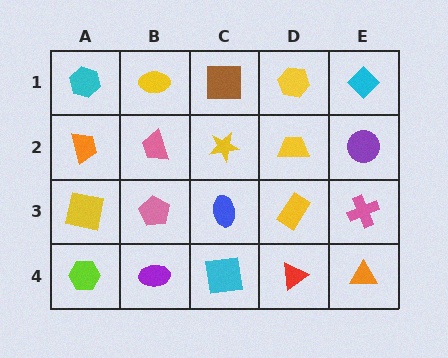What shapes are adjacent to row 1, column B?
A pink trapezoid (row 2, column B), a cyan hexagon (row 1, column A), a brown square (row 1, column C).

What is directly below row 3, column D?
A red triangle.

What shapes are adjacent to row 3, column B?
A pink trapezoid (row 2, column B), a purple ellipse (row 4, column B), a yellow square (row 3, column A), a blue ellipse (row 3, column C).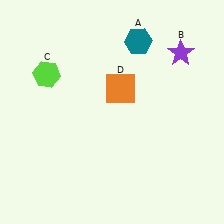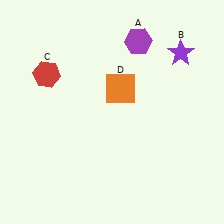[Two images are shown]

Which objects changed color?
A changed from teal to purple. C changed from lime to red.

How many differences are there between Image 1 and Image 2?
There are 2 differences between the two images.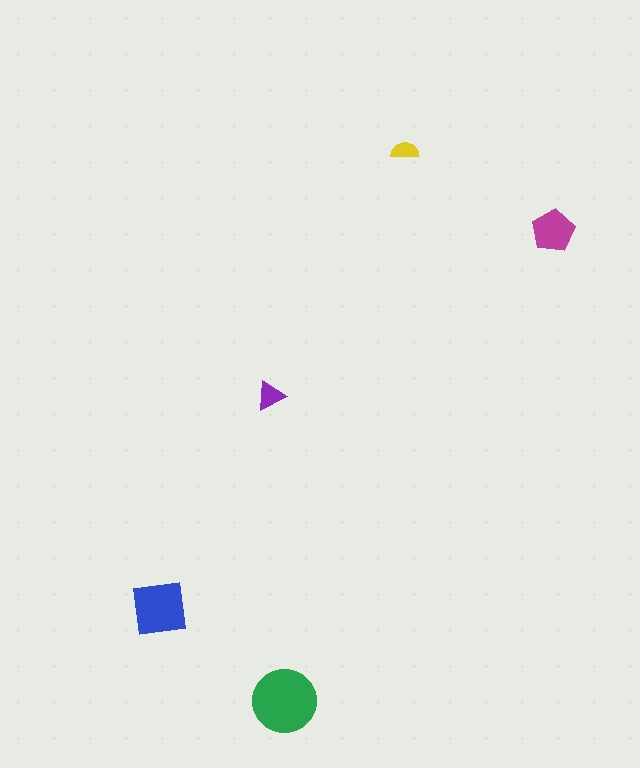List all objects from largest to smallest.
The green circle, the blue square, the magenta pentagon, the purple triangle, the yellow semicircle.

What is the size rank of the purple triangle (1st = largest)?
4th.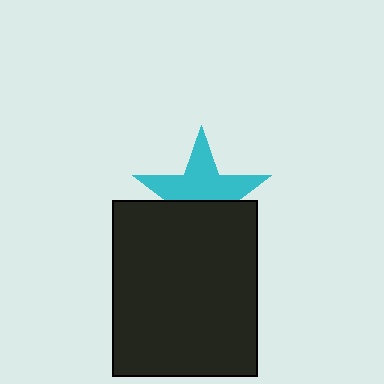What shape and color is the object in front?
The object in front is a black rectangle.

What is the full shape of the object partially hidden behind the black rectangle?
The partially hidden object is a cyan star.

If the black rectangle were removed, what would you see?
You would see the complete cyan star.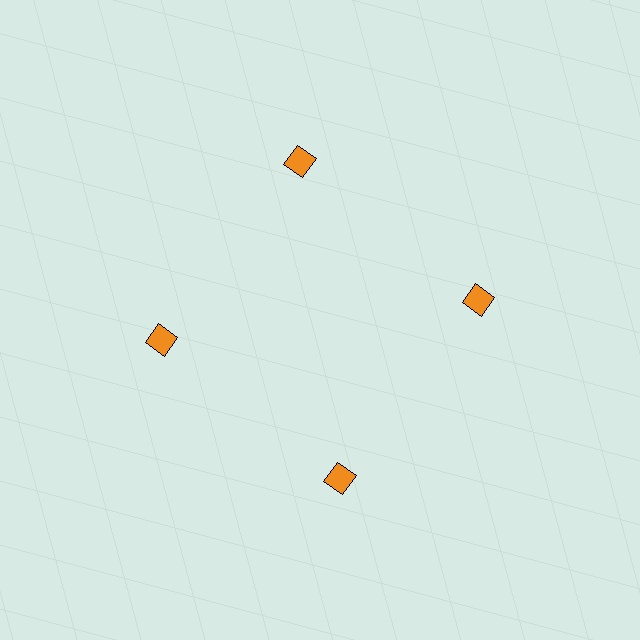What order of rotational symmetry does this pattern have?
This pattern has 4-fold rotational symmetry.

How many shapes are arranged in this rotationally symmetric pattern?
There are 4 shapes, arranged in 4 groups of 1.